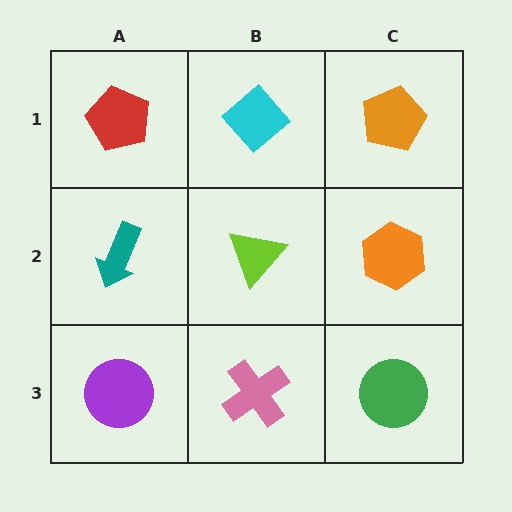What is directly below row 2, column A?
A purple circle.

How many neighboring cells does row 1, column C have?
2.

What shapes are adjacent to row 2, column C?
An orange pentagon (row 1, column C), a green circle (row 3, column C), a lime triangle (row 2, column B).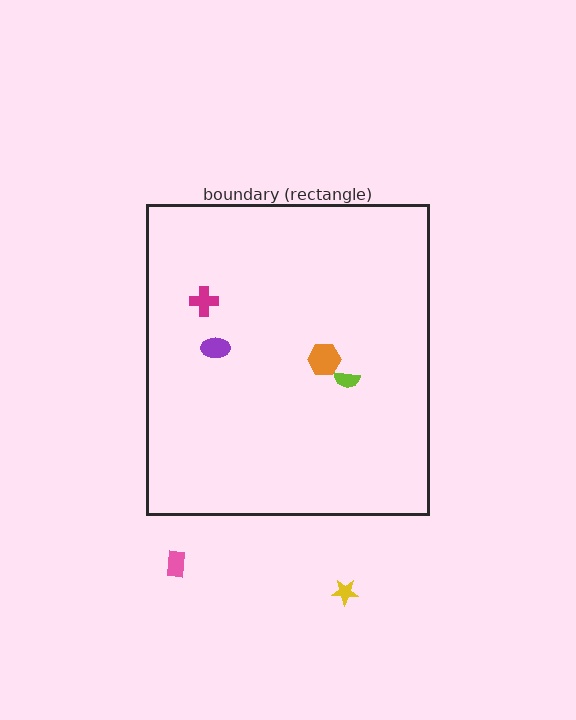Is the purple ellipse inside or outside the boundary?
Inside.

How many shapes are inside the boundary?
4 inside, 2 outside.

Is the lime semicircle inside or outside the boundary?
Inside.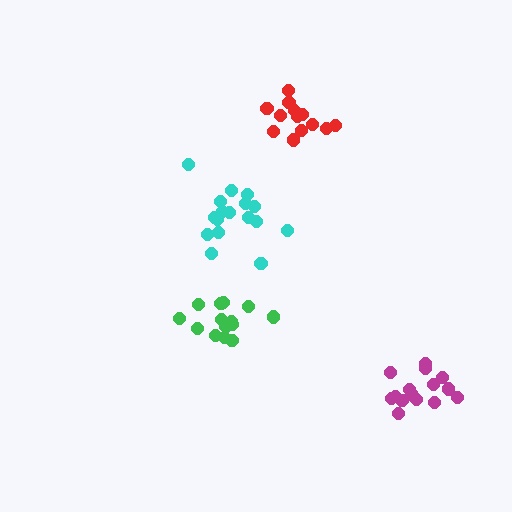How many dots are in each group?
Group 1: 13 dots, Group 2: 15 dots, Group 3: 17 dots, Group 4: 15 dots (60 total).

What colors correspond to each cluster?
The clusters are colored: red, green, cyan, magenta.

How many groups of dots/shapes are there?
There are 4 groups.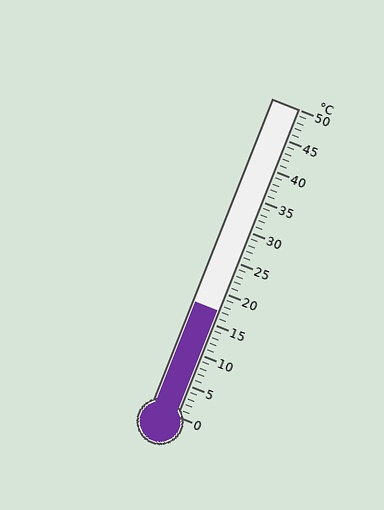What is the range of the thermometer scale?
The thermometer scale ranges from 0°C to 50°C.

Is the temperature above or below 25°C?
The temperature is below 25°C.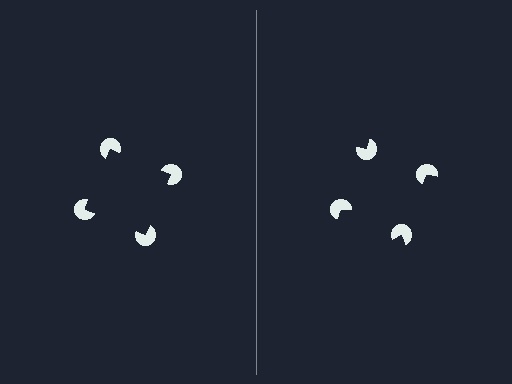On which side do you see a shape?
An illusory square appears on the left side. On the right side the wedge cuts are rotated, so no coherent shape forms.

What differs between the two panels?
The pac-man discs are positioned identically on both sides; only the wedge orientations differ. On the left they align to a square; on the right they are misaligned.